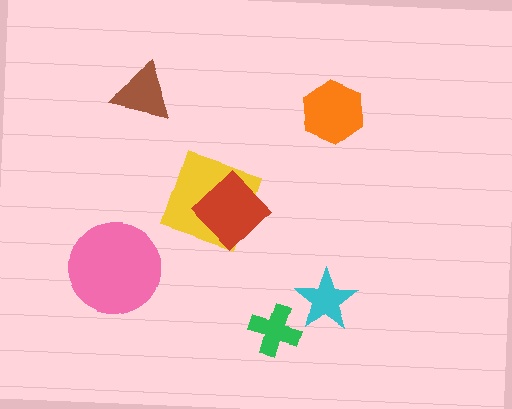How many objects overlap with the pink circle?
0 objects overlap with the pink circle.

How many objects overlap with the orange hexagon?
0 objects overlap with the orange hexagon.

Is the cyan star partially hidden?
No, no other shape covers it.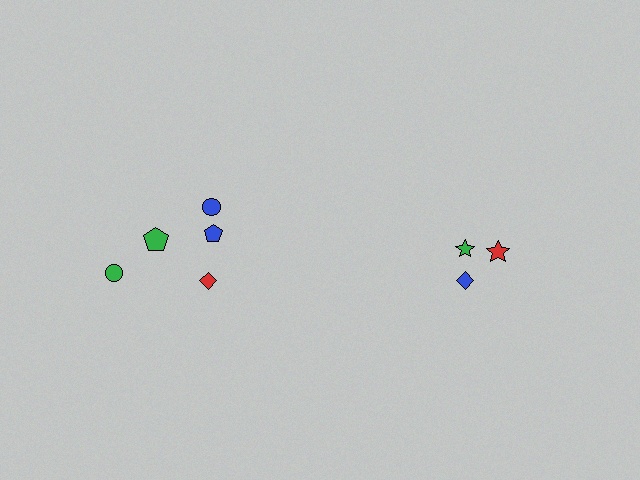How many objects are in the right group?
There are 3 objects.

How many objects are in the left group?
There are 5 objects.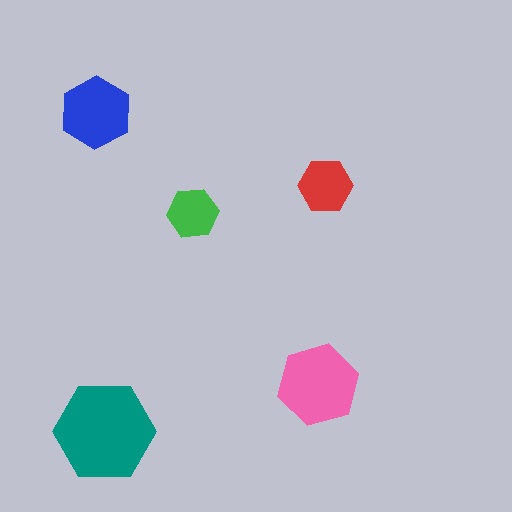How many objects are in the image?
There are 5 objects in the image.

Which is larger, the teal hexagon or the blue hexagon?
The teal one.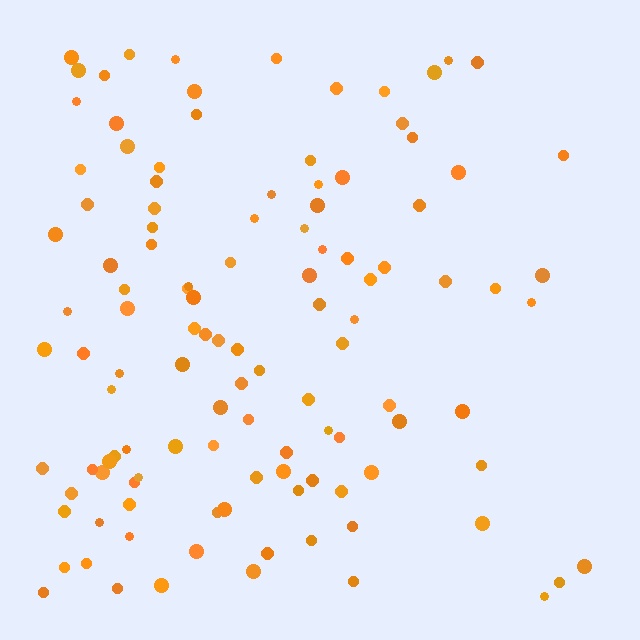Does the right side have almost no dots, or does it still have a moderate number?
Still a moderate number, just noticeably fewer than the left.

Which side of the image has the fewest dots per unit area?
The right.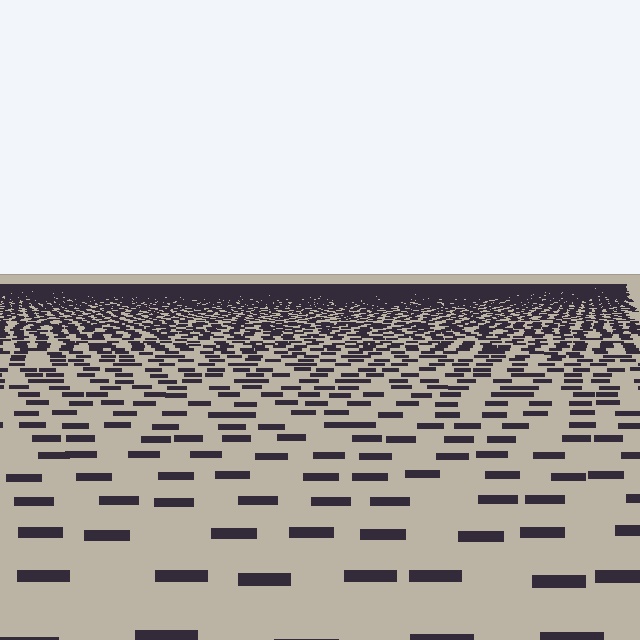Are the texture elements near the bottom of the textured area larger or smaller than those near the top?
Larger. Near the bottom, elements are closer to the viewer and appear at a bigger on-screen size.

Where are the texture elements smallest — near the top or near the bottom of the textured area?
Near the top.